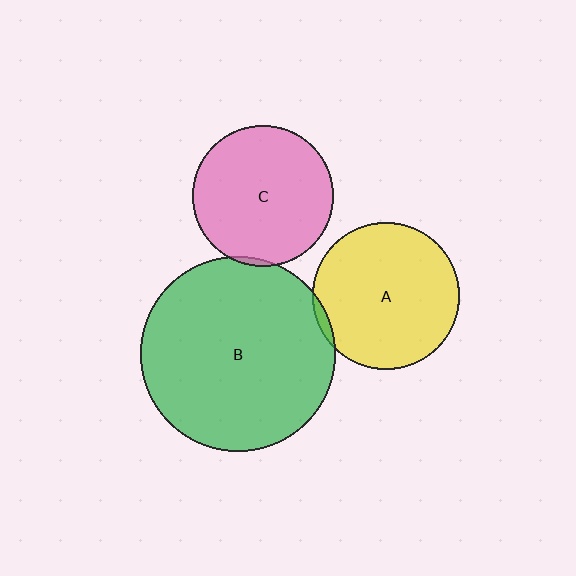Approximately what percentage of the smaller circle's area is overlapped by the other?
Approximately 5%.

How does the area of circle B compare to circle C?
Approximately 1.9 times.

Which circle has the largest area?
Circle B (green).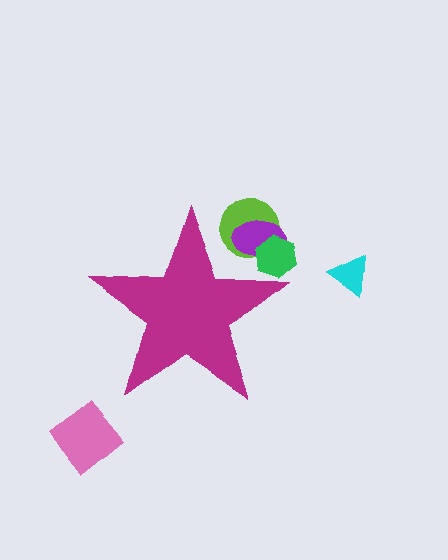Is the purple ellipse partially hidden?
Yes, the purple ellipse is partially hidden behind the magenta star.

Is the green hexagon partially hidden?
Yes, the green hexagon is partially hidden behind the magenta star.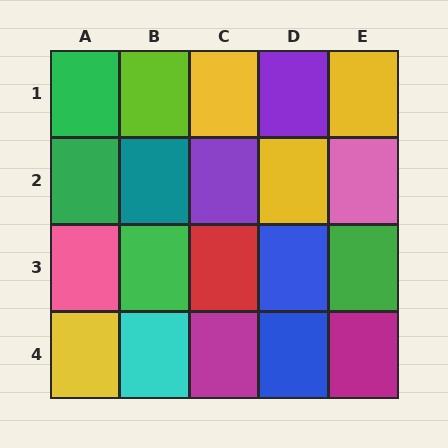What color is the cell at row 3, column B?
Green.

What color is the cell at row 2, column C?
Purple.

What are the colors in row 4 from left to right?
Yellow, cyan, magenta, blue, magenta.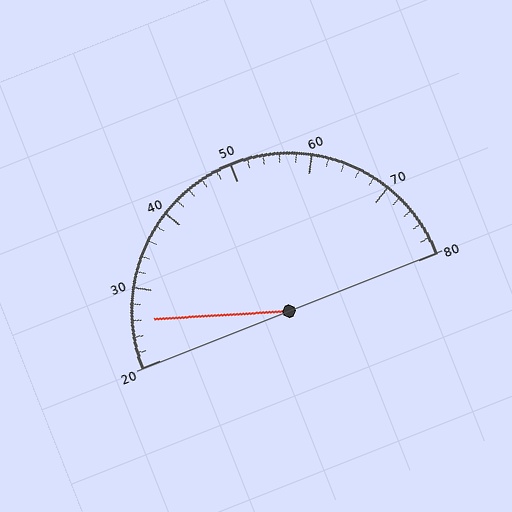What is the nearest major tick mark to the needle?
The nearest major tick mark is 30.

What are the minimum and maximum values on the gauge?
The gauge ranges from 20 to 80.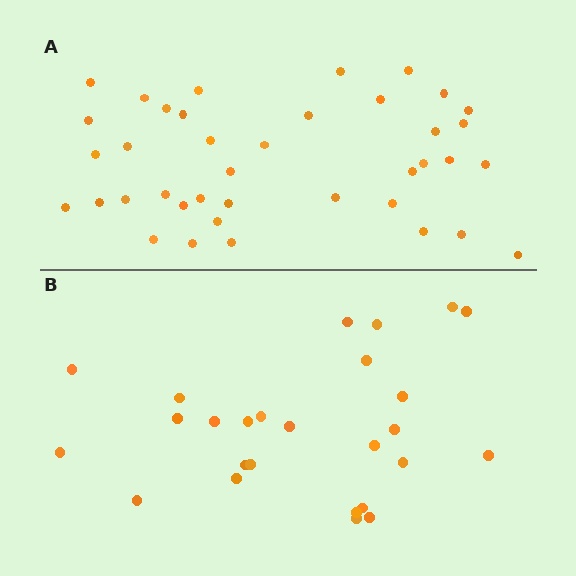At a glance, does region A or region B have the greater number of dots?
Region A (the top region) has more dots.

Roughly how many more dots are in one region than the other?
Region A has approximately 15 more dots than region B.